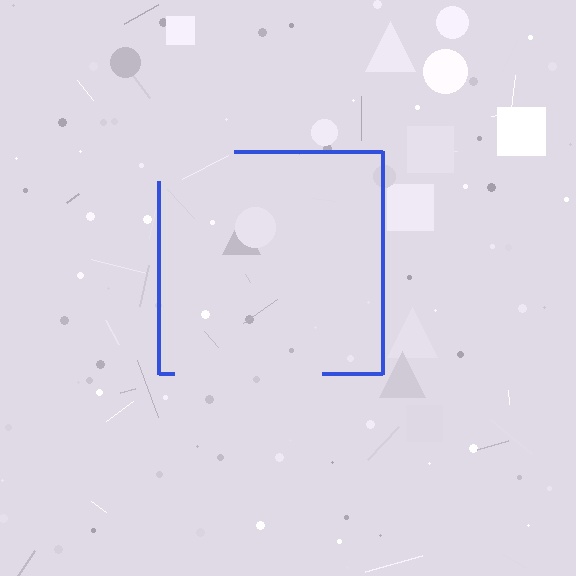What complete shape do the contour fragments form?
The contour fragments form a square.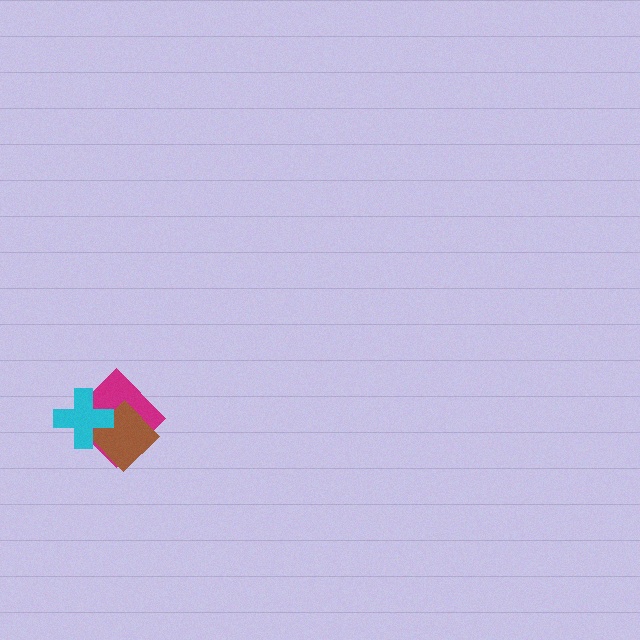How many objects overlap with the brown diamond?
2 objects overlap with the brown diamond.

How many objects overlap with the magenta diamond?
2 objects overlap with the magenta diamond.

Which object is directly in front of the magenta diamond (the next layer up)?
The brown diamond is directly in front of the magenta diamond.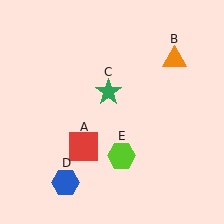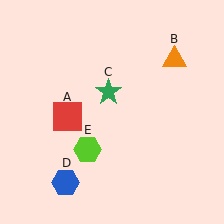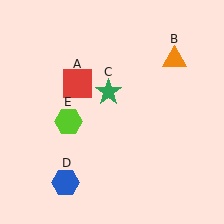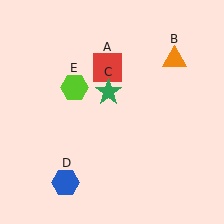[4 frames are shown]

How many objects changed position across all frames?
2 objects changed position: red square (object A), lime hexagon (object E).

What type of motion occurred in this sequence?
The red square (object A), lime hexagon (object E) rotated clockwise around the center of the scene.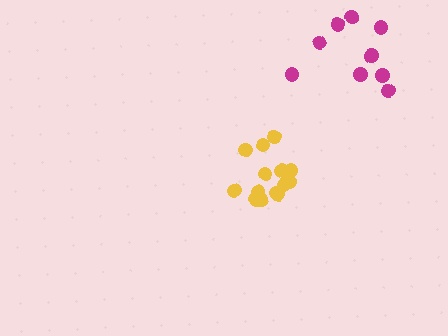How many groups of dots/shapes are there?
There are 2 groups.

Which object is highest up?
The magenta cluster is topmost.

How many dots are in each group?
Group 1: 14 dots, Group 2: 9 dots (23 total).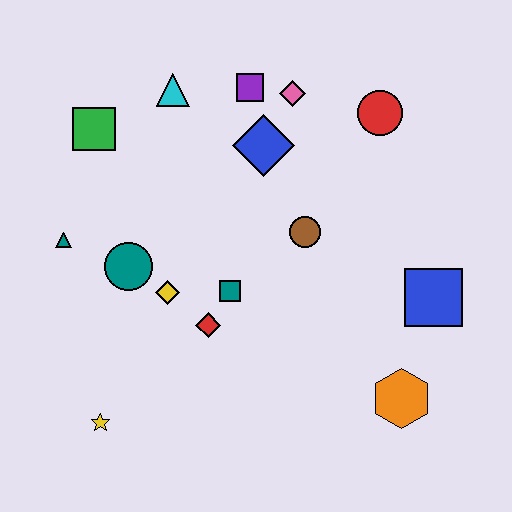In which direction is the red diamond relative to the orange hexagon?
The red diamond is to the left of the orange hexagon.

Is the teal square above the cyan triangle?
No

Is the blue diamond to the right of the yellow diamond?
Yes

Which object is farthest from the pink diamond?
The yellow star is farthest from the pink diamond.